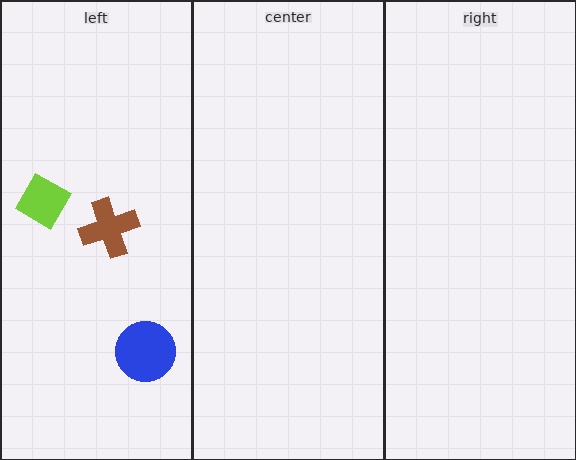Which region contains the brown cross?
The left region.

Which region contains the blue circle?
The left region.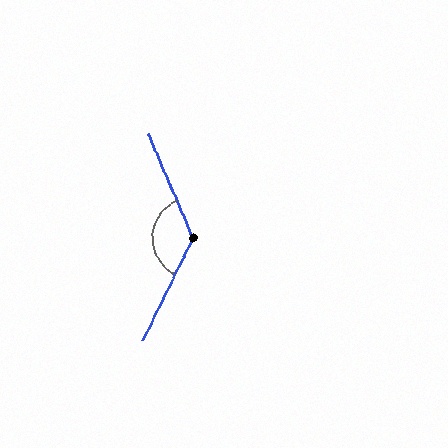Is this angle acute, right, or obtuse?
It is obtuse.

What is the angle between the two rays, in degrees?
Approximately 130 degrees.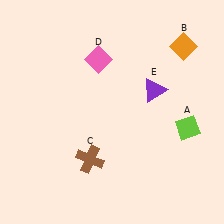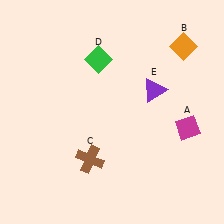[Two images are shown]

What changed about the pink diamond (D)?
In Image 1, D is pink. In Image 2, it changed to green.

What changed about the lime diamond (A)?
In Image 1, A is lime. In Image 2, it changed to magenta.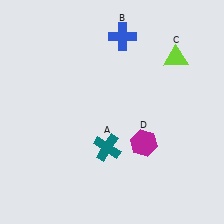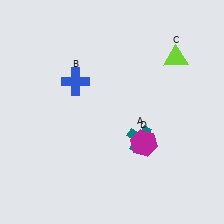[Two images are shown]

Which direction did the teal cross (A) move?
The teal cross (A) moved right.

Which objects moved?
The objects that moved are: the teal cross (A), the blue cross (B).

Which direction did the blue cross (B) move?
The blue cross (B) moved left.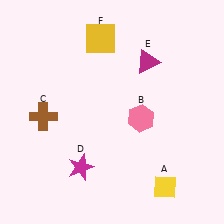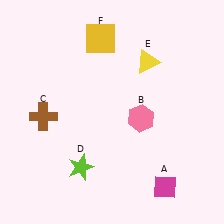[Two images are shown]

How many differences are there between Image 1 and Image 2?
There are 3 differences between the two images.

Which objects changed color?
A changed from yellow to magenta. D changed from magenta to lime. E changed from magenta to yellow.